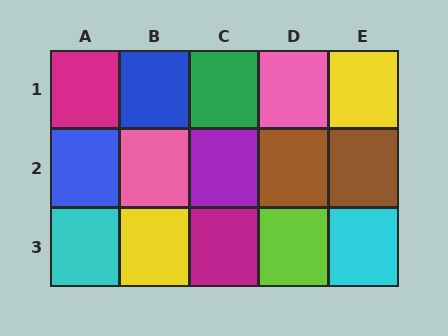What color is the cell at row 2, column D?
Brown.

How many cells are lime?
1 cell is lime.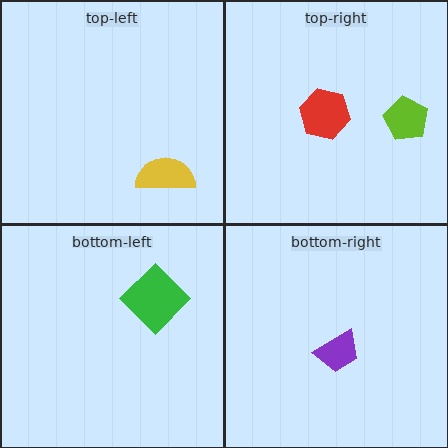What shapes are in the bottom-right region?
The purple trapezoid.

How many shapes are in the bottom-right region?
1.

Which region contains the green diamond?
The bottom-left region.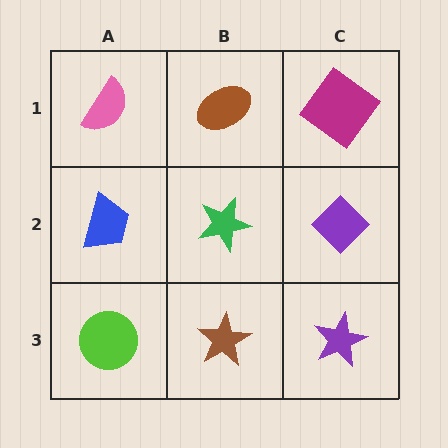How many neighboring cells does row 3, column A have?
2.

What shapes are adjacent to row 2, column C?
A magenta diamond (row 1, column C), a purple star (row 3, column C), a green star (row 2, column B).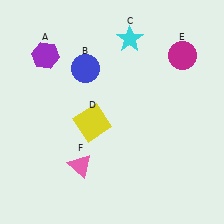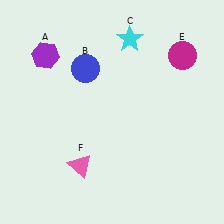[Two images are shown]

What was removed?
The yellow square (D) was removed in Image 2.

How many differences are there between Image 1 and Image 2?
There is 1 difference between the two images.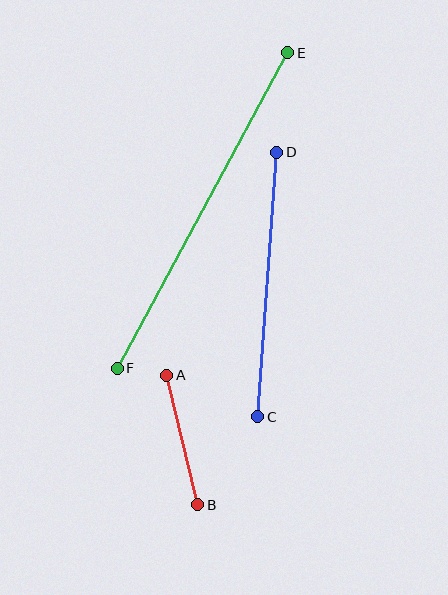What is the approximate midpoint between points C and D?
The midpoint is at approximately (267, 284) pixels.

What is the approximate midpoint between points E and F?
The midpoint is at approximately (203, 211) pixels.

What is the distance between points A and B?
The distance is approximately 133 pixels.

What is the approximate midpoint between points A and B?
The midpoint is at approximately (182, 440) pixels.